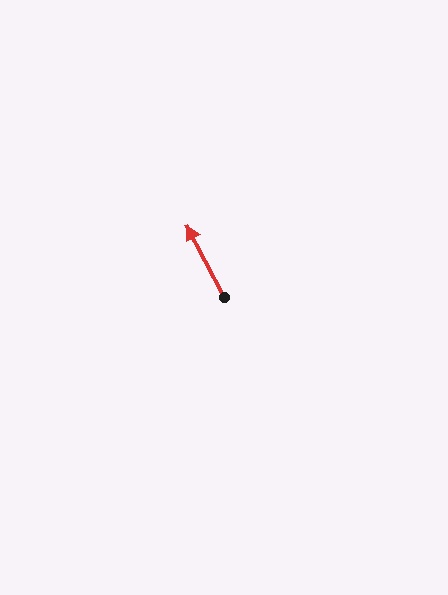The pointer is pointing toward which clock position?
Roughly 11 o'clock.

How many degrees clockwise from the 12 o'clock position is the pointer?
Approximately 333 degrees.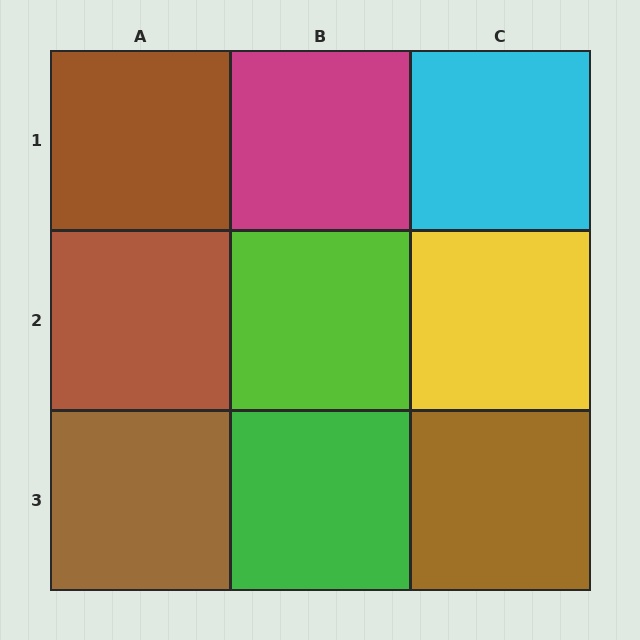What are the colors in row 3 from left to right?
Brown, green, brown.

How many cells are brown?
4 cells are brown.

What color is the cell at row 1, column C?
Cyan.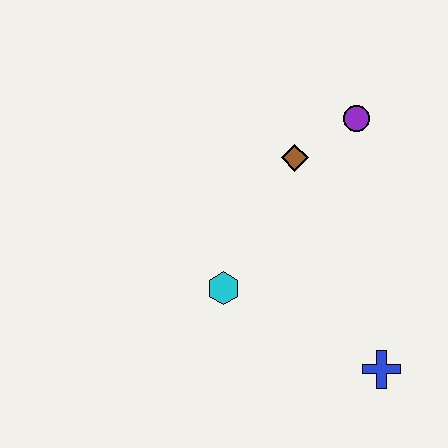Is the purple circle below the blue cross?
No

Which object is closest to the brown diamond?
The purple circle is closest to the brown diamond.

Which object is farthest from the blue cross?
The purple circle is farthest from the blue cross.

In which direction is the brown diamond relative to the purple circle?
The brown diamond is to the left of the purple circle.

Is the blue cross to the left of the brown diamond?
No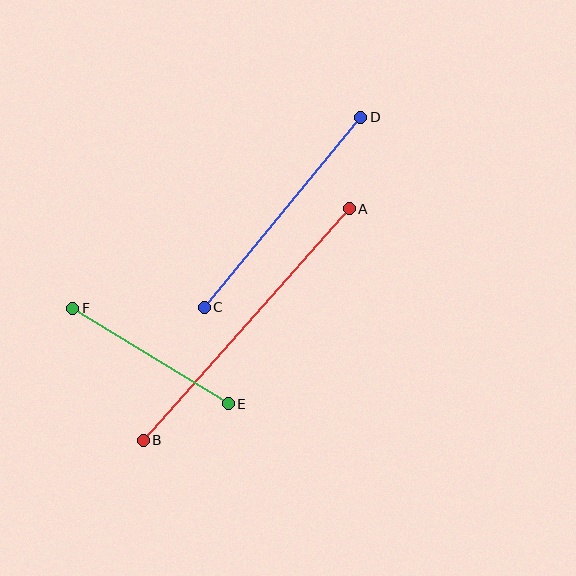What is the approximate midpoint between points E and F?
The midpoint is at approximately (151, 356) pixels.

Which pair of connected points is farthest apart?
Points A and B are farthest apart.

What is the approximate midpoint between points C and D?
The midpoint is at approximately (283, 212) pixels.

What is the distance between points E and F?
The distance is approximately 183 pixels.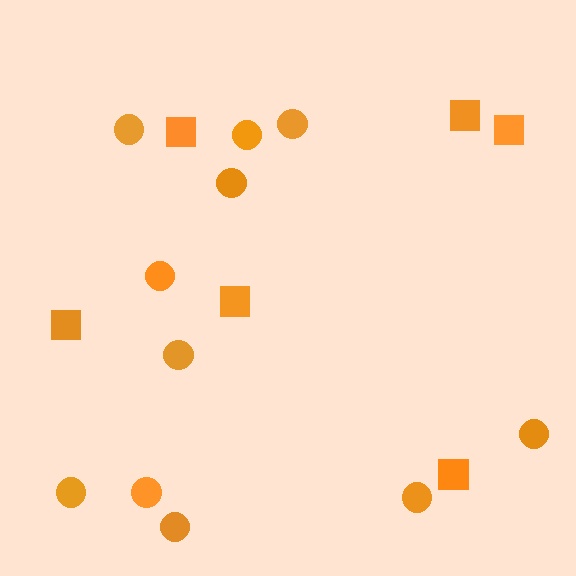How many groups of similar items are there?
There are 2 groups: one group of squares (6) and one group of circles (11).